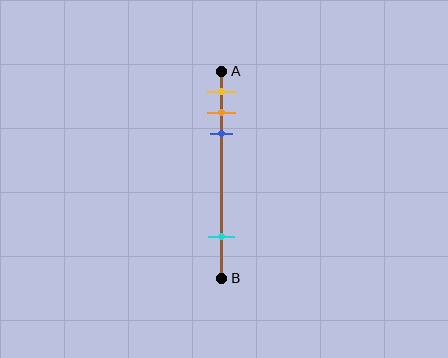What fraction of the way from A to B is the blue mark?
The blue mark is approximately 30% (0.3) of the way from A to B.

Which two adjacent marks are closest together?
The orange and blue marks are the closest adjacent pair.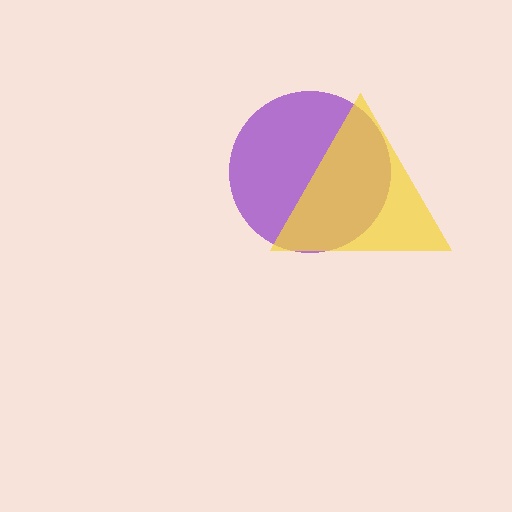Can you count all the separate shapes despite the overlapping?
Yes, there are 2 separate shapes.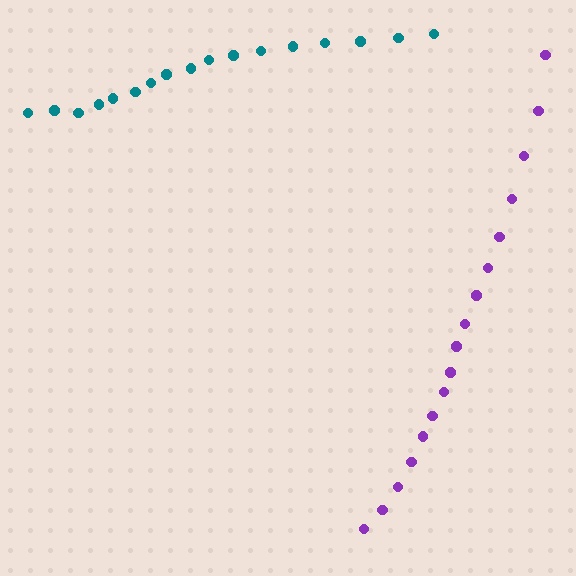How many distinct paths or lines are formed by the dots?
There are 2 distinct paths.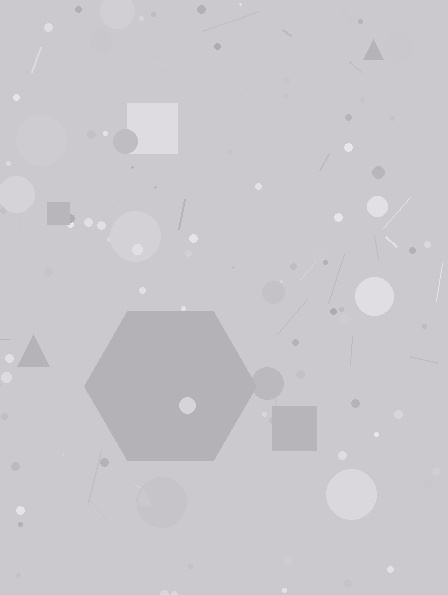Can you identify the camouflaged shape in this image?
The camouflaged shape is a hexagon.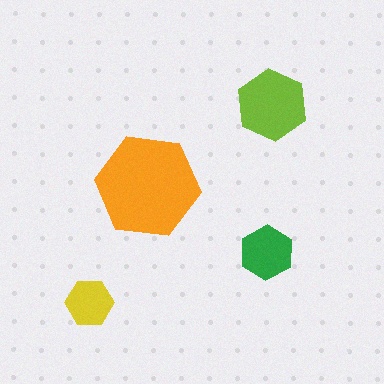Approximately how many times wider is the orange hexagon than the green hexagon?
About 2 times wider.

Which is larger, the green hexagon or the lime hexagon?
The lime one.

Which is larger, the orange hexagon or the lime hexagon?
The orange one.